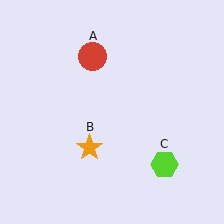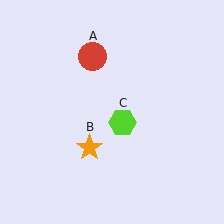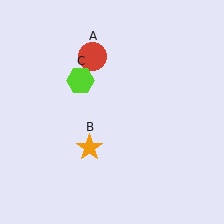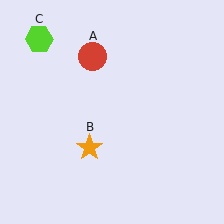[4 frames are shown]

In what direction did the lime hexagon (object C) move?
The lime hexagon (object C) moved up and to the left.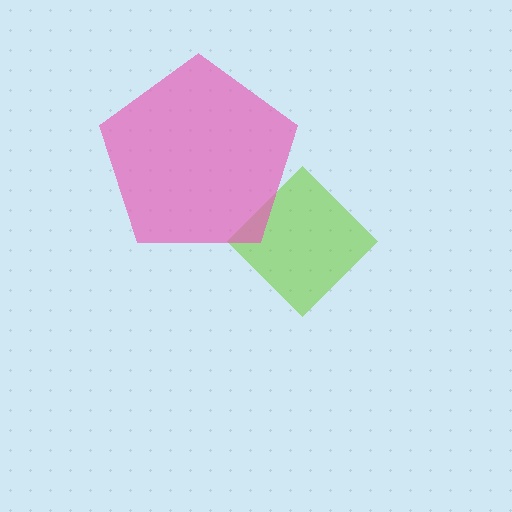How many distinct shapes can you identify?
There are 2 distinct shapes: a lime diamond, a pink pentagon.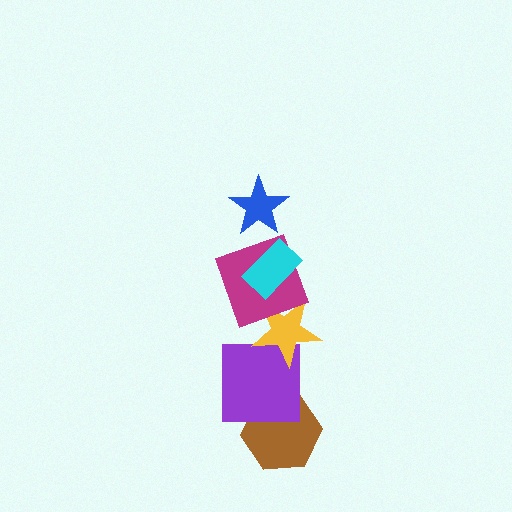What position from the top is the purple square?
The purple square is 5th from the top.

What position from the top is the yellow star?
The yellow star is 4th from the top.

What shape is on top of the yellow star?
The magenta square is on top of the yellow star.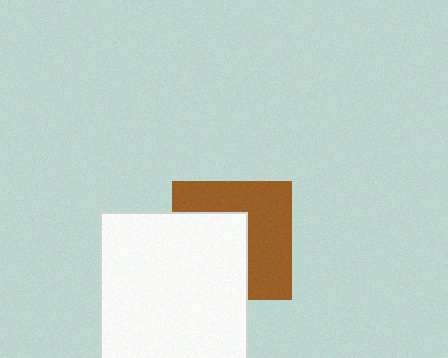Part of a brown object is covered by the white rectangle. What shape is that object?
It is a square.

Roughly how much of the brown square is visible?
About half of it is visible (roughly 53%).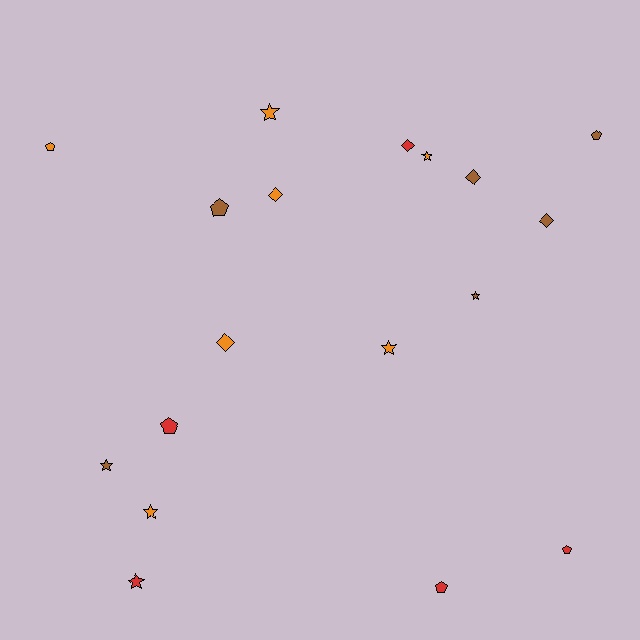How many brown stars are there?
There are 2 brown stars.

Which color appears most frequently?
Orange, with 7 objects.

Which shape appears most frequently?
Star, with 7 objects.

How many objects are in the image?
There are 18 objects.